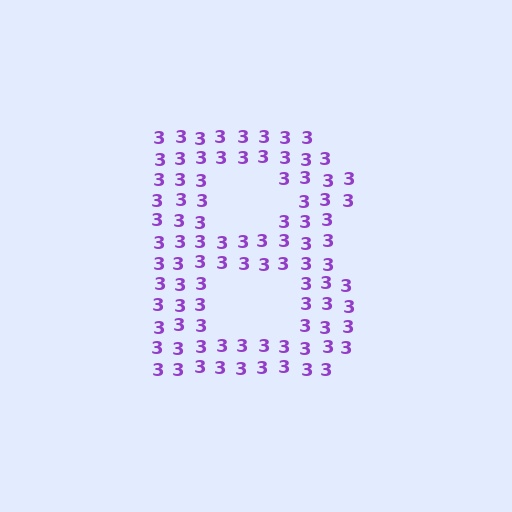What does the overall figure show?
The overall figure shows the letter B.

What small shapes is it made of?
It is made of small digit 3's.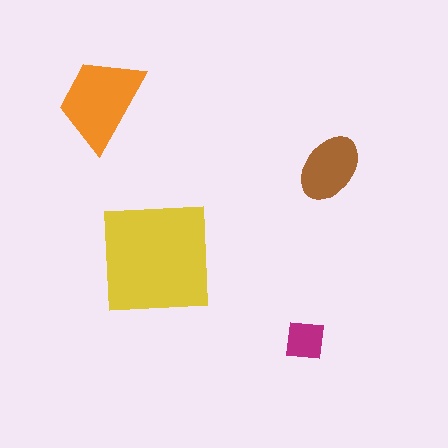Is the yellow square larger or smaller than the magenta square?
Larger.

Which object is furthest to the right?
The brown ellipse is rightmost.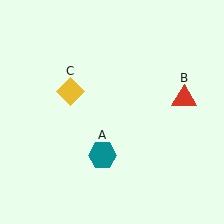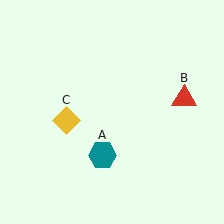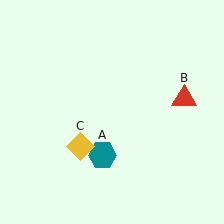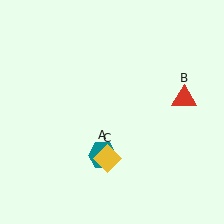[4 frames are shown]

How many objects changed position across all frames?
1 object changed position: yellow diamond (object C).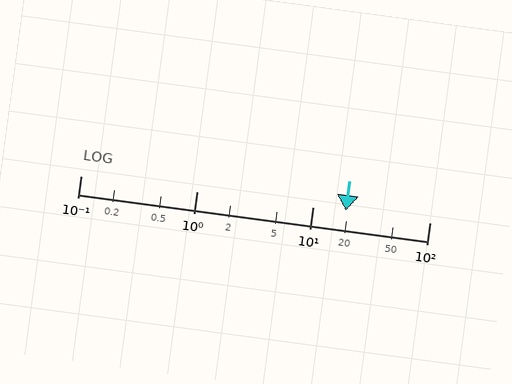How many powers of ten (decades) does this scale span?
The scale spans 3 decades, from 0.1 to 100.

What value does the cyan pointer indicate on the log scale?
The pointer indicates approximately 19.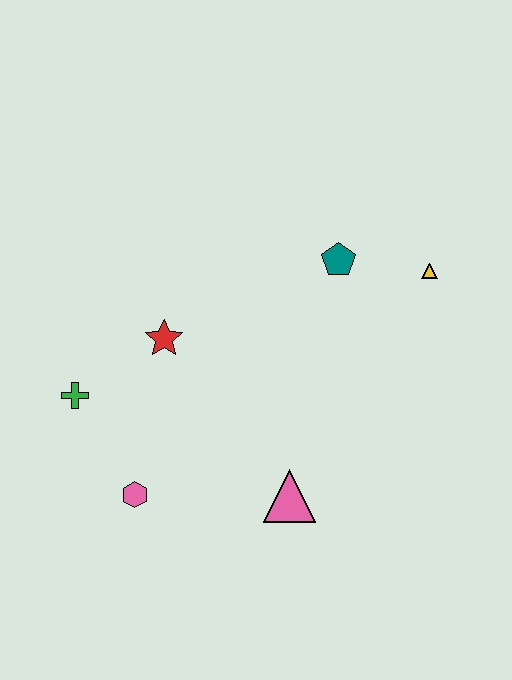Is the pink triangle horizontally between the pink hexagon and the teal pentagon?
Yes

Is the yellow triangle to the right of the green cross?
Yes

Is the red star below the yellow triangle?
Yes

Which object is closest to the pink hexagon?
The green cross is closest to the pink hexagon.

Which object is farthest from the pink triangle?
The yellow triangle is farthest from the pink triangle.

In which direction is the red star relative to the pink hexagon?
The red star is above the pink hexagon.